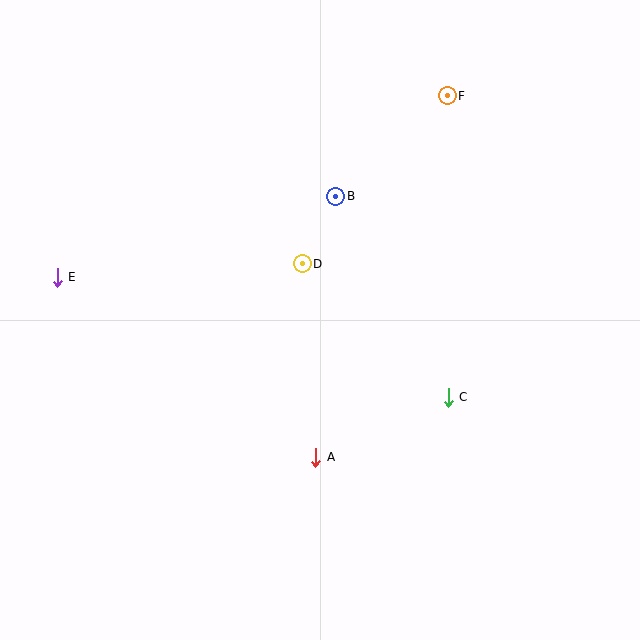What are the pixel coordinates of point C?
Point C is at (448, 397).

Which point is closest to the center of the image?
Point D at (302, 264) is closest to the center.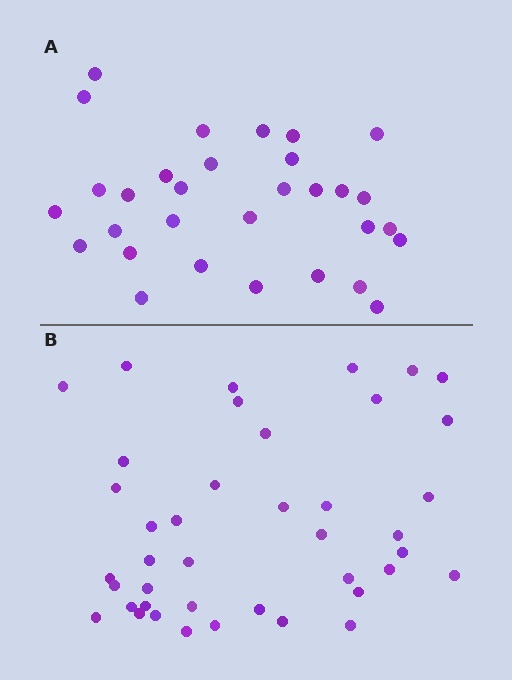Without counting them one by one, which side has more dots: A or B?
Region B (the bottom region) has more dots.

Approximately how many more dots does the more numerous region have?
Region B has roughly 10 or so more dots than region A.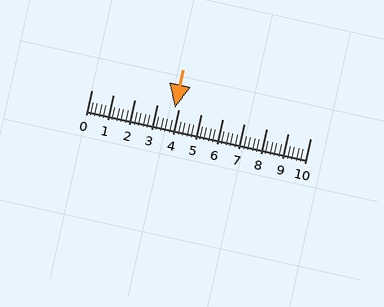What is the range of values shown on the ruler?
The ruler shows values from 0 to 10.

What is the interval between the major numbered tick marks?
The major tick marks are spaced 1 units apart.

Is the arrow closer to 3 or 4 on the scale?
The arrow is closer to 4.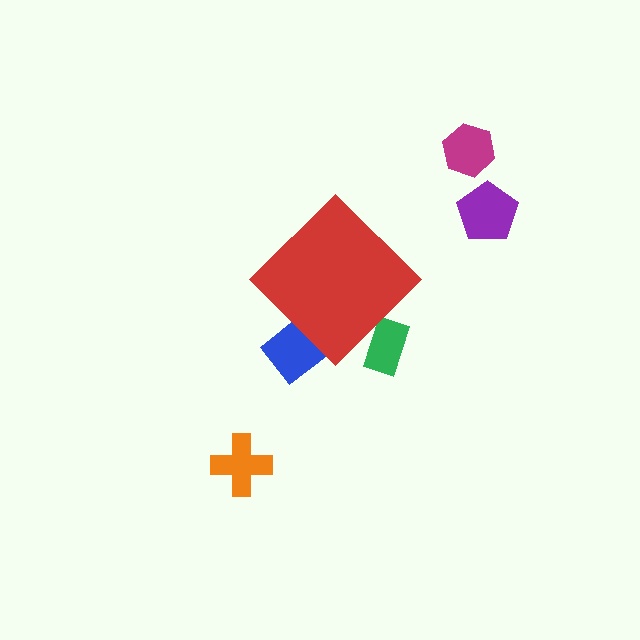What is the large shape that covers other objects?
A red diamond.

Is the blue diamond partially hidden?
Yes, the blue diamond is partially hidden behind the red diamond.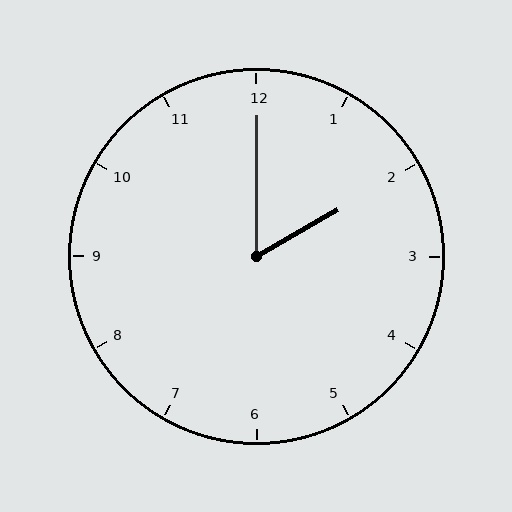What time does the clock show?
2:00.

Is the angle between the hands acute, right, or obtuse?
It is acute.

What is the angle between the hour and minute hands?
Approximately 60 degrees.